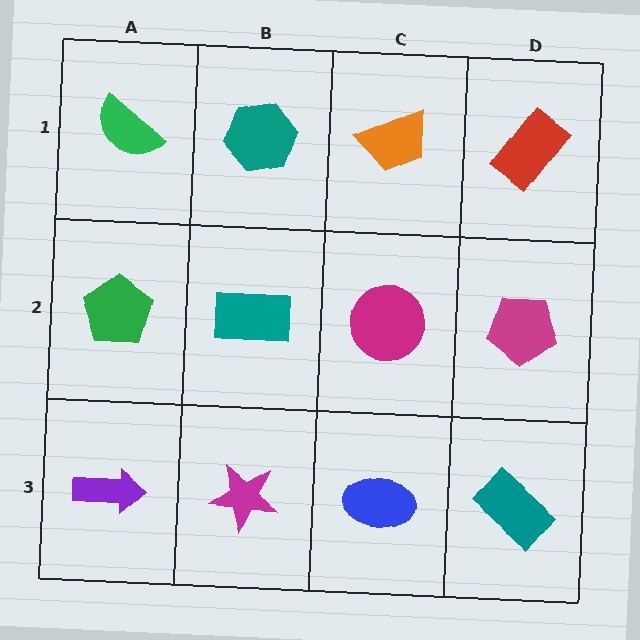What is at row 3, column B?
A magenta star.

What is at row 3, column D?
A teal rectangle.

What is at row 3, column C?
A blue ellipse.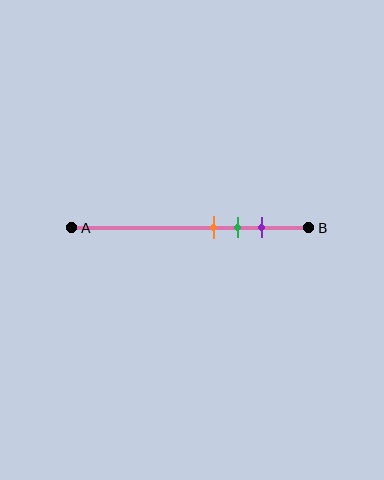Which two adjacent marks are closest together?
The orange and green marks are the closest adjacent pair.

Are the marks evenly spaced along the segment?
Yes, the marks are approximately evenly spaced.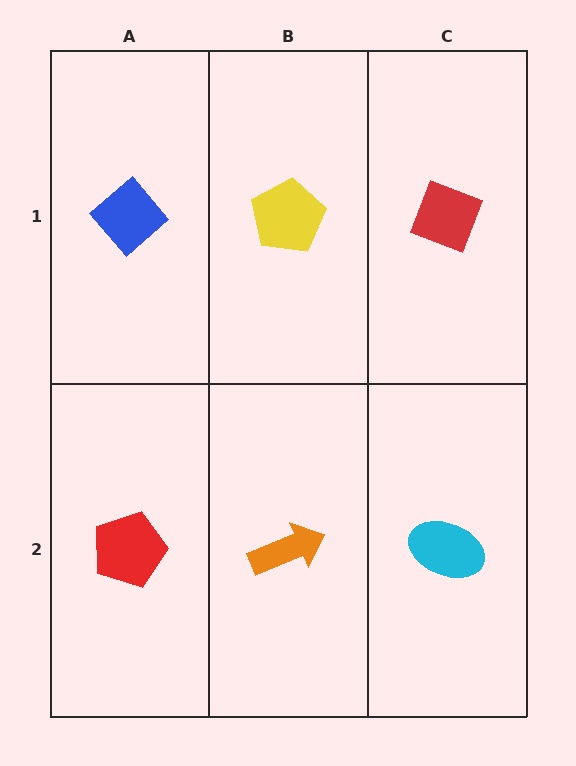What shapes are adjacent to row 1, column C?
A cyan ellipse (row 2, column C), a yellow pentagon (row 1, column B).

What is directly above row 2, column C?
A red diamond.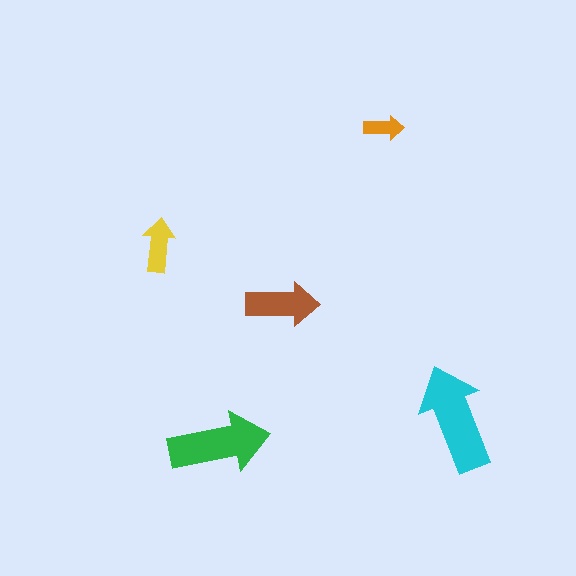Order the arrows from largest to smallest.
the cyan one, the green one, the brown one, the yellow one, the orange one.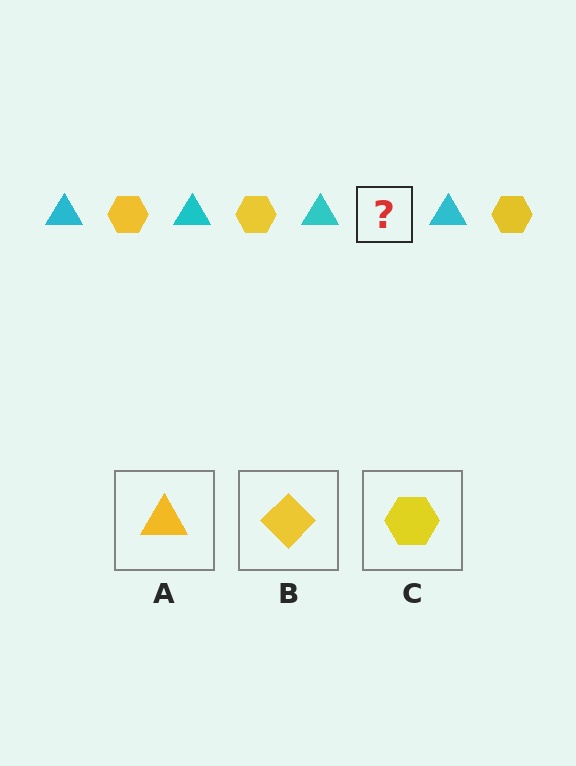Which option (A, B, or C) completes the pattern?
C.